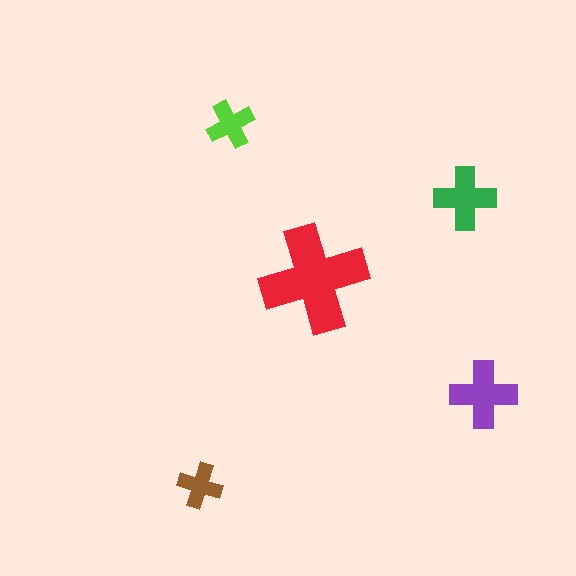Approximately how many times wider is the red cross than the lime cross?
About 2 times wider.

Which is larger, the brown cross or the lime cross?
The lime one.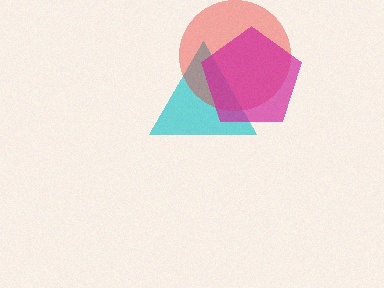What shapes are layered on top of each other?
The layered shapes are: a cyan triangle, a red circle, a magenta pentagon.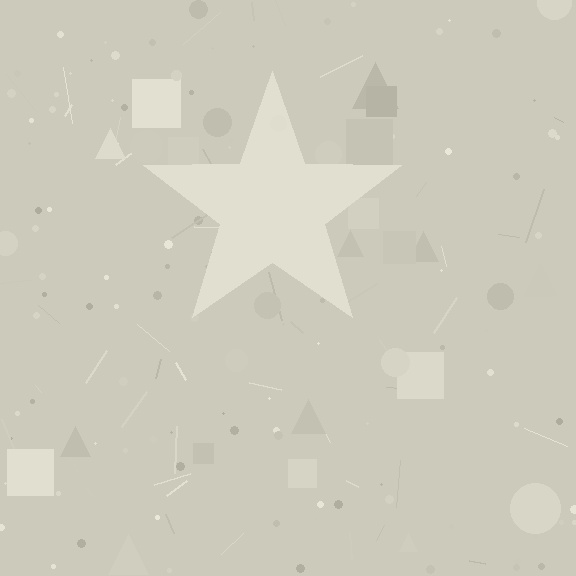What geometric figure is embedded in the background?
A star is embedded in the background.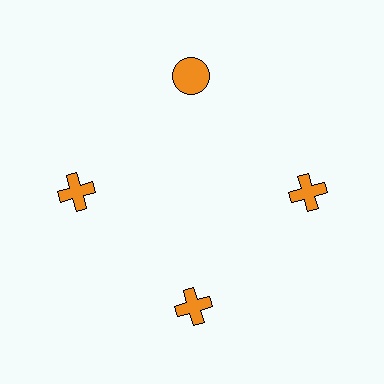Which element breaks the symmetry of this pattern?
The orange circle at roughly the 12 o'clock position breaks the symmetry. All other shapes are orange crosses.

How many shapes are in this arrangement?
There are 4 shapes arranged in a ring pattern.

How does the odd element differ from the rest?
It has a different shape: circle instead of cross.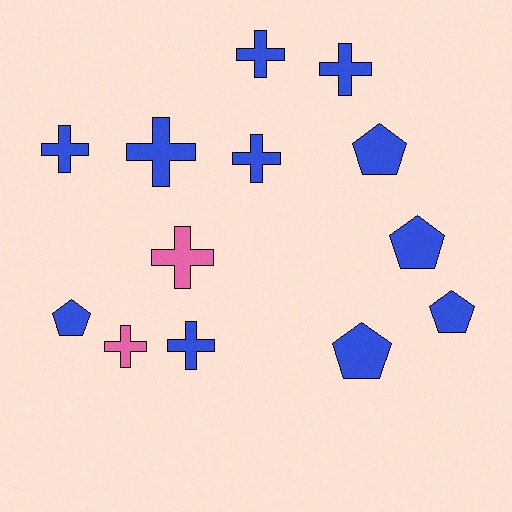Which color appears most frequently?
Blue, with 11 objects.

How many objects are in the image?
There are 13 objects.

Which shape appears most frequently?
Cross, with 8 objects.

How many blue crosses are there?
There are 6 blue crosses.